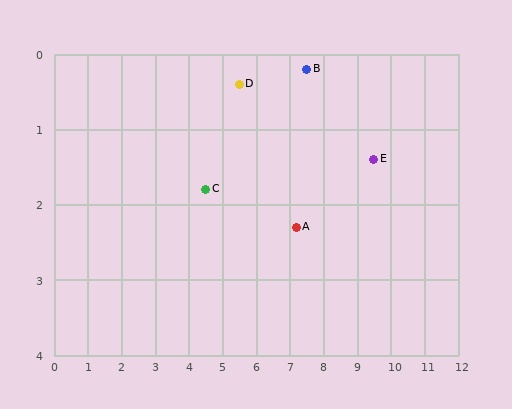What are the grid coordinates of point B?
Point B is at approximately (7.5, 0.2).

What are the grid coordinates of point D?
Point D is at approximately (5.5, 0.4).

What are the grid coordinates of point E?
Point E is at approximately (9.5, 1.4).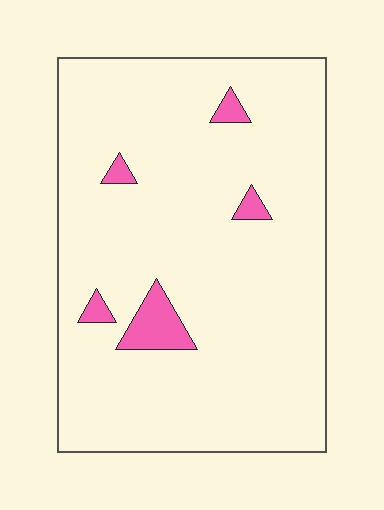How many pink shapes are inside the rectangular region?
5.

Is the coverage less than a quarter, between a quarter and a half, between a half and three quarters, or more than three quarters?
Less than a quarter.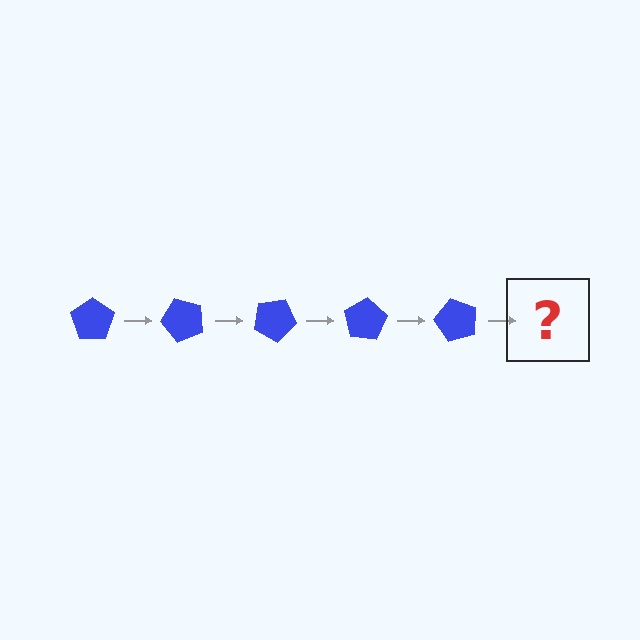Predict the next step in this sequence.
The next step is a blue pentagon rotated 250 degrees.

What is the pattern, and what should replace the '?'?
The pattern is that the pentagon rotates 50 degrees each step. The '?' should be a blue pentagon rotated 250 degrees.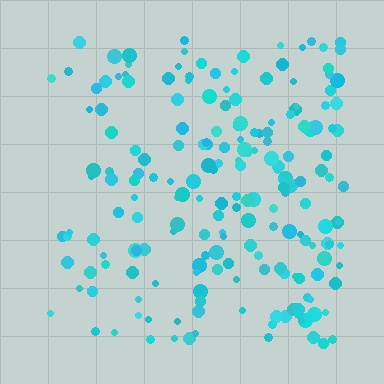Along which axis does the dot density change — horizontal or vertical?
Horizontal.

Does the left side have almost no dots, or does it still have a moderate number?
Still a moderate number, just noticeably fewer than the right.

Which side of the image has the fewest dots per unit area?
The left.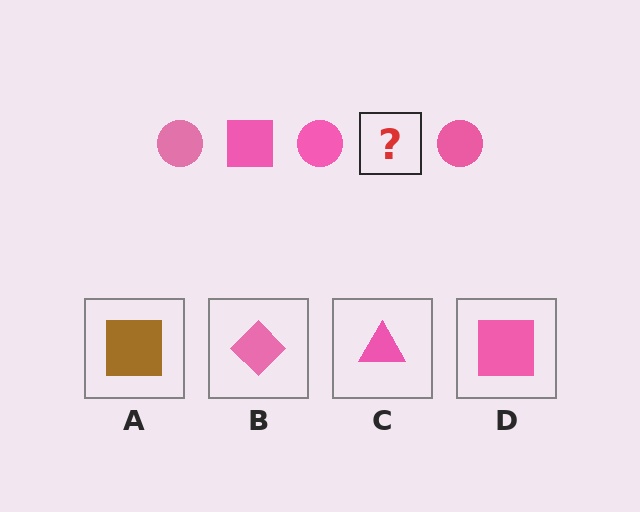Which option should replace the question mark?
Option D.